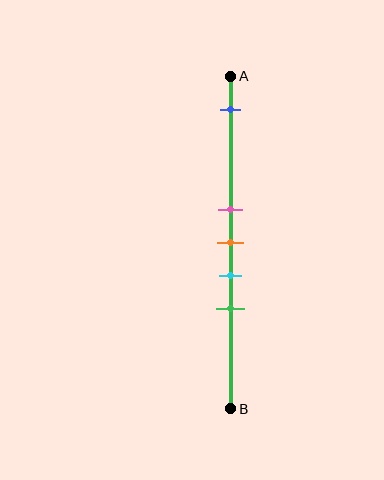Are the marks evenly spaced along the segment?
No, the marks are not evenly spaced.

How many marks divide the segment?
There are 5 marks dividing the segment.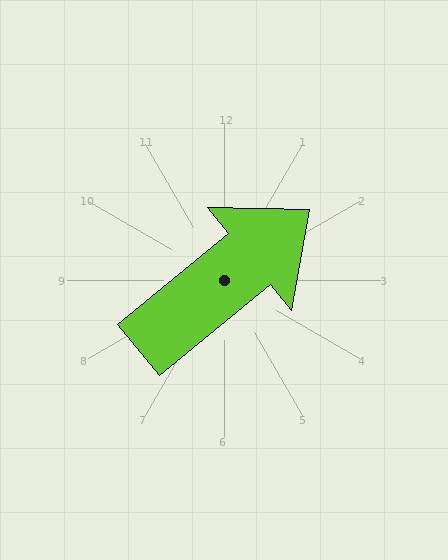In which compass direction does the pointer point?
Northeast.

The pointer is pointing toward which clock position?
Roughly 2 o'clock.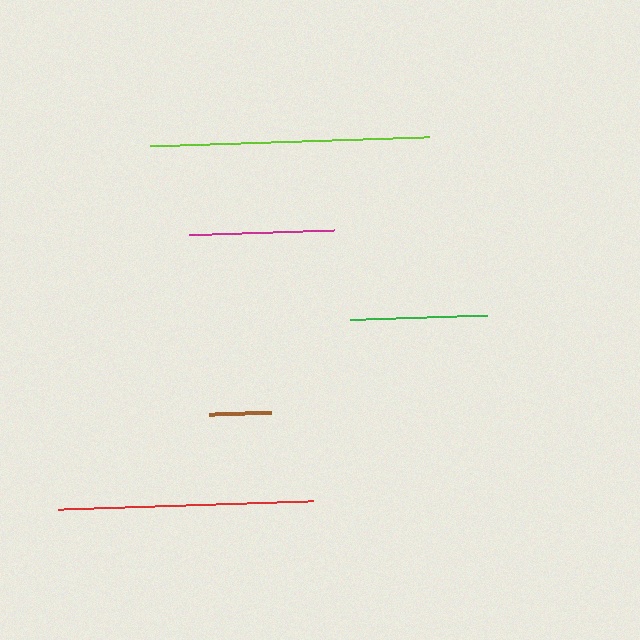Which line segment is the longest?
The lime line is the longest at approximately 278 pixels.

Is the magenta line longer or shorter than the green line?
The magenta line is longer than the green line.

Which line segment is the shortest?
The brown line is the shortest at approximately 62 pixels.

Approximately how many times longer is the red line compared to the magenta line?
The red line is approximately 1.8 times the length of the magenta line.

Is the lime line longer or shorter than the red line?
The lime line is longer than the red line.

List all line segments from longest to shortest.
From longest to shortest: lime, red, magenta, green, brown.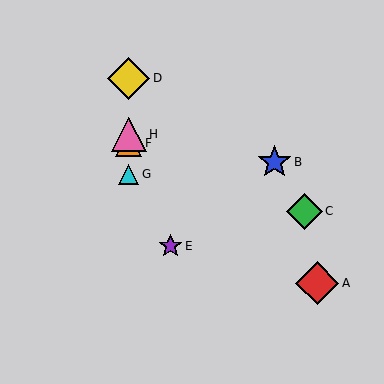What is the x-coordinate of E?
Object E is at x≈170.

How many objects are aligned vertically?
4 objects (D, F, G, H) are aligned vertically.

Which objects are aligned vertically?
Objects D, F, G, H are aligned vertically.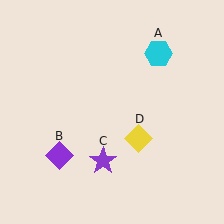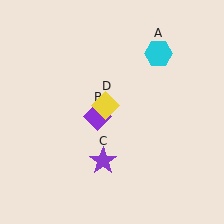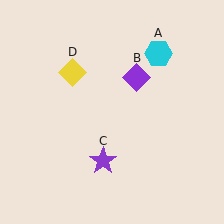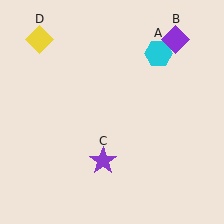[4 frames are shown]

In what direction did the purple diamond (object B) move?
The purple diamond (object B) moved up and to the right.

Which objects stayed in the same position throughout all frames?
Cyan hexagon (object A) and purple star (object C) remained stationary.